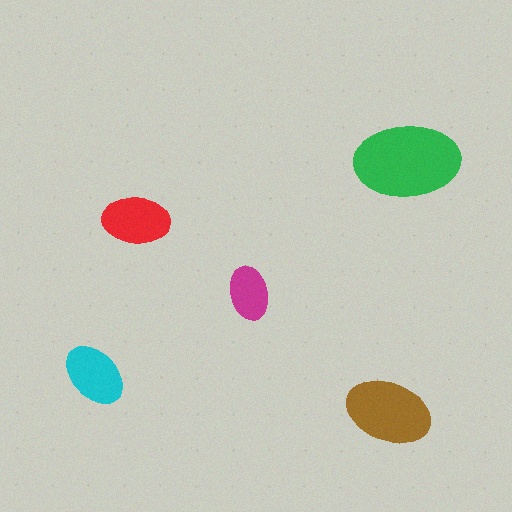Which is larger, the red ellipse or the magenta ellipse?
The red one.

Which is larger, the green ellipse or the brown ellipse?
The green one.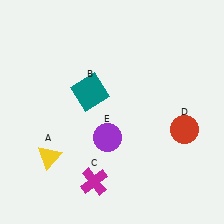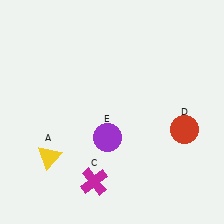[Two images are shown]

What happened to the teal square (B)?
The teal square (B) was removed in Image 2. It was in the top-left area of Image 1.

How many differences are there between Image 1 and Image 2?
There is 1 difference between the two images.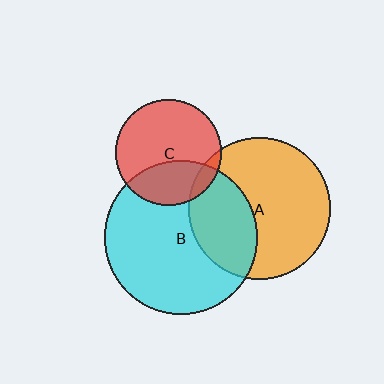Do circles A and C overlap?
Yes.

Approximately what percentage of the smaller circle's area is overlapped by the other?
Approximately 10%.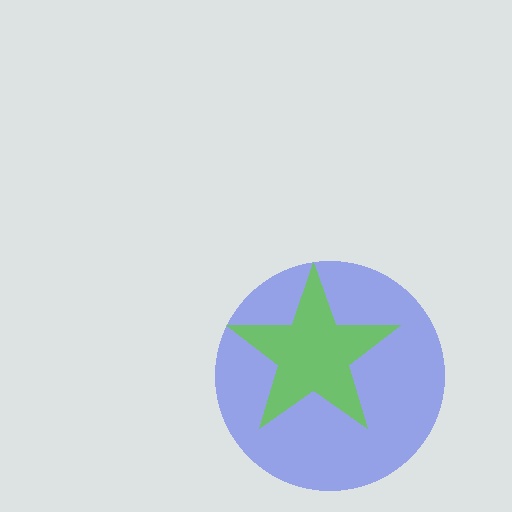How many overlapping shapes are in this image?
There are 2 overlapping shapes in the image.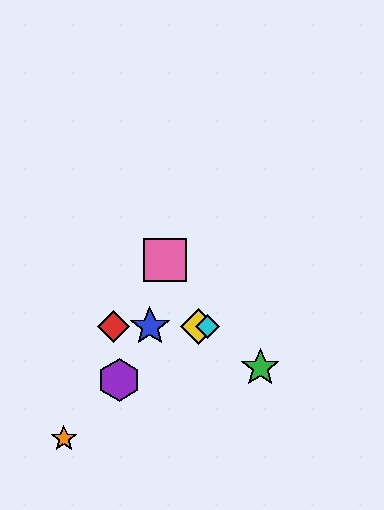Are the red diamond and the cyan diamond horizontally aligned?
Yes, both are at y≈327.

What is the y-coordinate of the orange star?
The orange star is at y≈438.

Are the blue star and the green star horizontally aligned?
No, the blue star is at y≈327 and the green star is at y≈368.